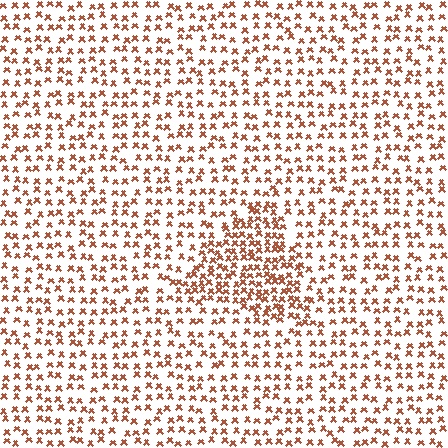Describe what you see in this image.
The image contains small brown elements arranged at two different densities. A triangle-shaped region is visible where the elements are more densely packed than the surrounding area.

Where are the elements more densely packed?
The elements are more densely packed inside the triangle boundary.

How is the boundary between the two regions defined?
The boundary is defined by a change in element density (approximately 1.9x ratio). All elements are the same color, size, and shape.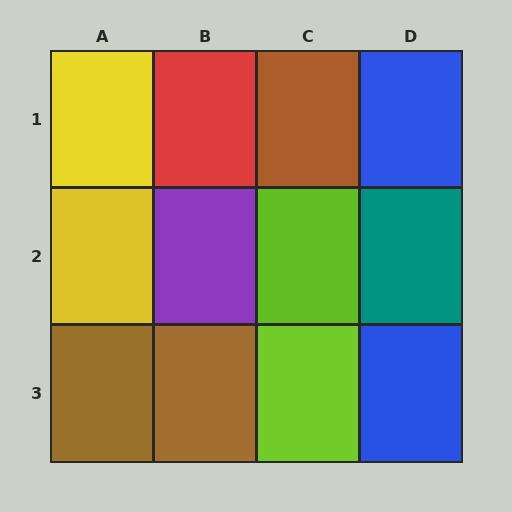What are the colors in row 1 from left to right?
Yellow, red, brown, blue.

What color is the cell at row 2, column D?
Teal.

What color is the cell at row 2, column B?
Purple.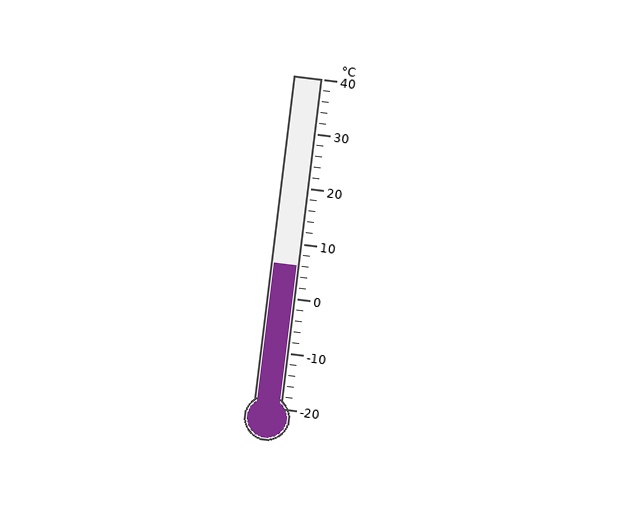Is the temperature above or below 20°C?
The temperature is below 20°C.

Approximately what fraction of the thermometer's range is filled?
The thermometer is filled to approximately 45% of its range.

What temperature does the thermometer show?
The thermometer shows approximately 6°C.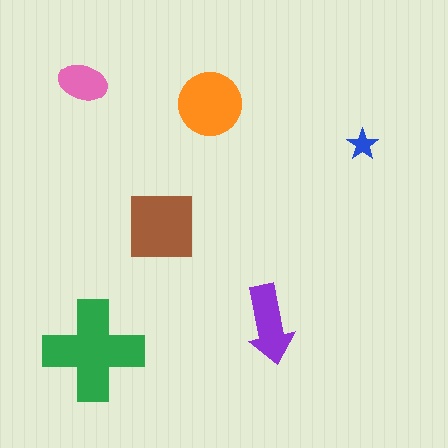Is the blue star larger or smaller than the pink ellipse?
Smaller.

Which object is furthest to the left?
The pink ellipse is leftmost.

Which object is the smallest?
The blue star.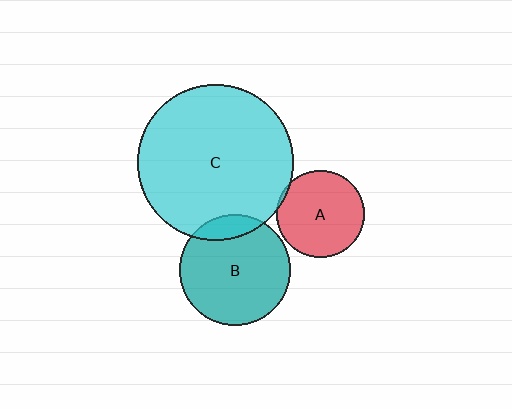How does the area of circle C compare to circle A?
Approximately 3.2 times.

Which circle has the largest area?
Circle C (cyan).